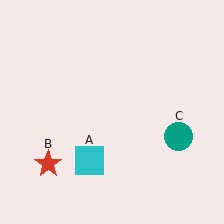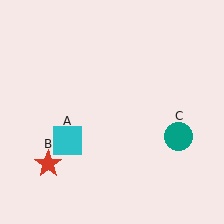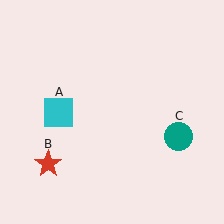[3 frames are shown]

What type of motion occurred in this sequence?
The cyan square (object A) rotated clockwise around the center of the scene.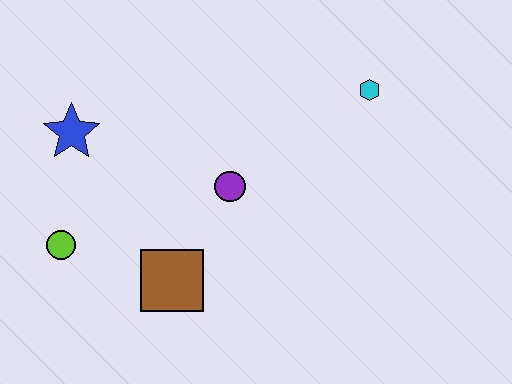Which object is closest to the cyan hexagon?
The purple circle is closest to the cyan hexagon.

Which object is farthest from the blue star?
The cyan hexagon is farthest from the blue star.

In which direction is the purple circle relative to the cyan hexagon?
The purple circle is to the left of the cyan hexagon.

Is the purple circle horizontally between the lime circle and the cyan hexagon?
Yes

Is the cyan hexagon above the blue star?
Yes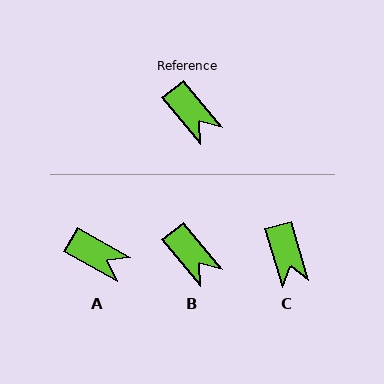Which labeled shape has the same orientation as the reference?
B.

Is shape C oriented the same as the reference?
No, it is off by about 23 degrees.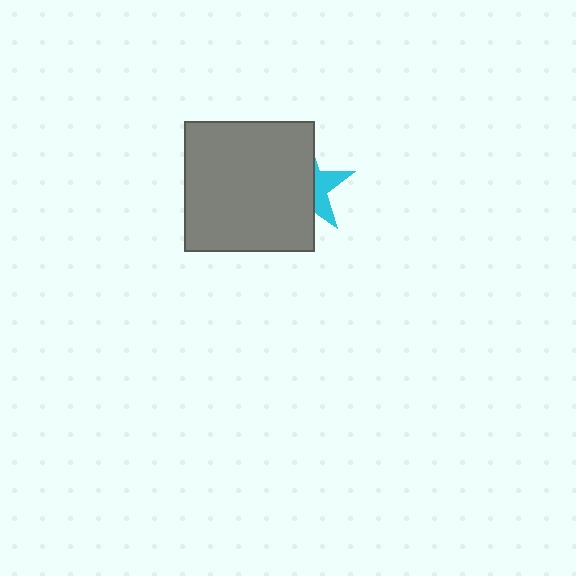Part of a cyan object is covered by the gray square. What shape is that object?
It is a star.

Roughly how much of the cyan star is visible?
A small part of it is visible (roughly 33%).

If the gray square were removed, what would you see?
You would see the complete cyan star.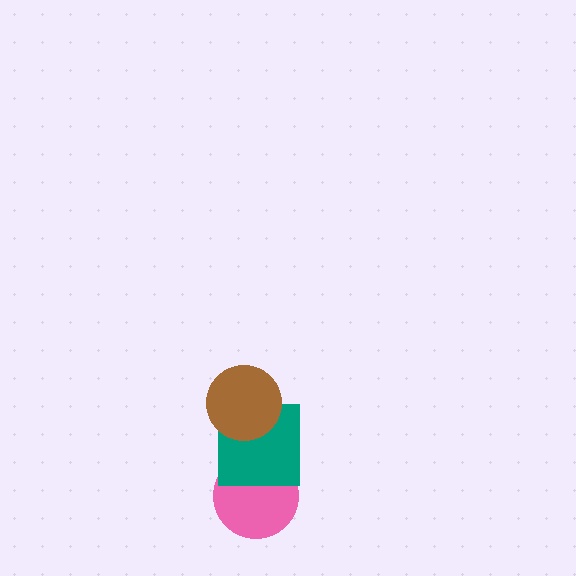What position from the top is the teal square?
The teal square is 2nd from the top.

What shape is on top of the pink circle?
The teal square is on top of the pink circle.